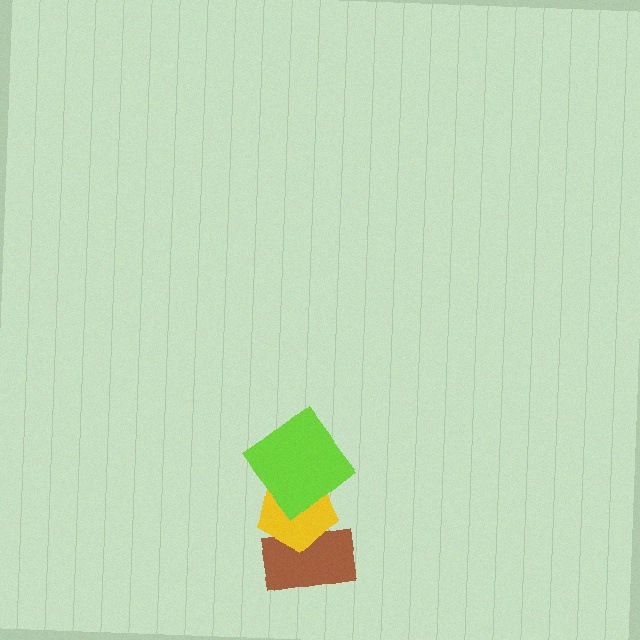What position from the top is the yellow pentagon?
The yellow pentagon is 2nd from the top.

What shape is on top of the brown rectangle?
The yellow pentagon is on top of the brown rectangle.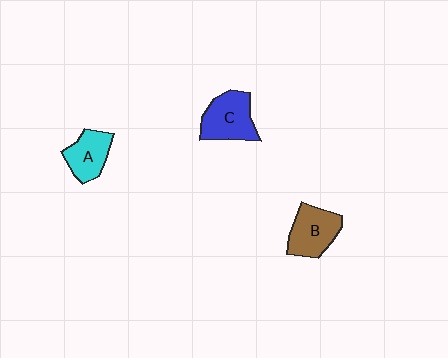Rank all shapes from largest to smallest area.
From largest to smallest: C (blue), B (brown), A (cyan).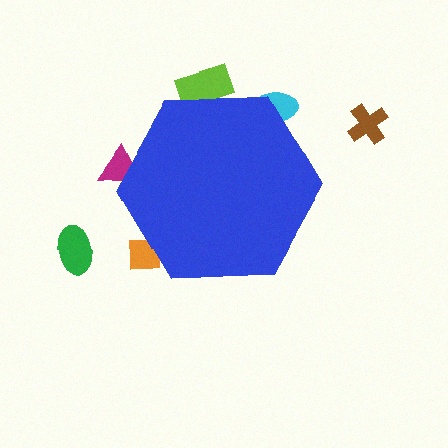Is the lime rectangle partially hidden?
Yes, the lime rectangle is partially hidden behind the blue hexagon.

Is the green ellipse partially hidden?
No, the green ellipse is fully visible.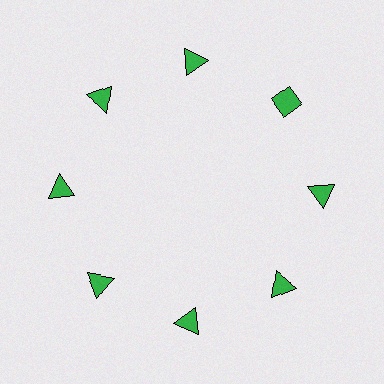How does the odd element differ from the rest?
It has a different shape: diamond instead of triangle.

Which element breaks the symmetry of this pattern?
The green diamond at roughly the 2 o'clock position breaks the symmetry. All other shapes are green triangles.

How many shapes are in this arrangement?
There are 8 shapes arranged in a ring pattern.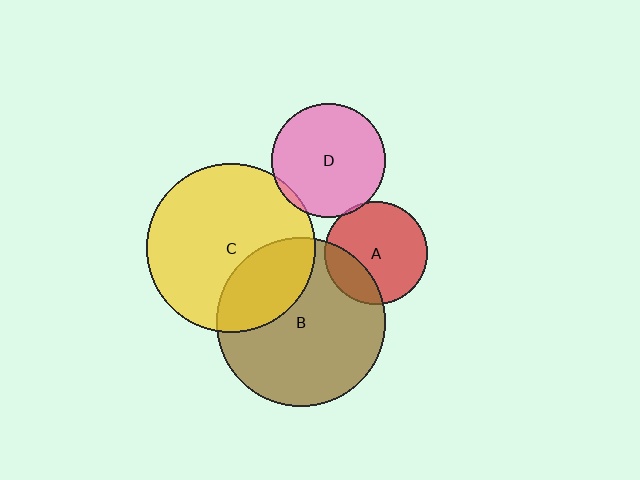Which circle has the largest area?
Circle C (yellow).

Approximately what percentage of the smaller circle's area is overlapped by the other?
Approximately 25%.